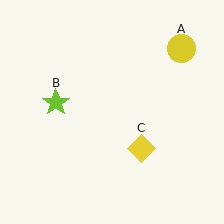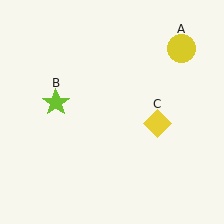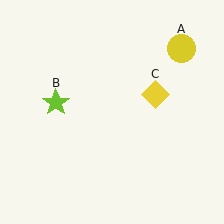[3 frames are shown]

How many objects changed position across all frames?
1 object changed position: yellow diamond (object C).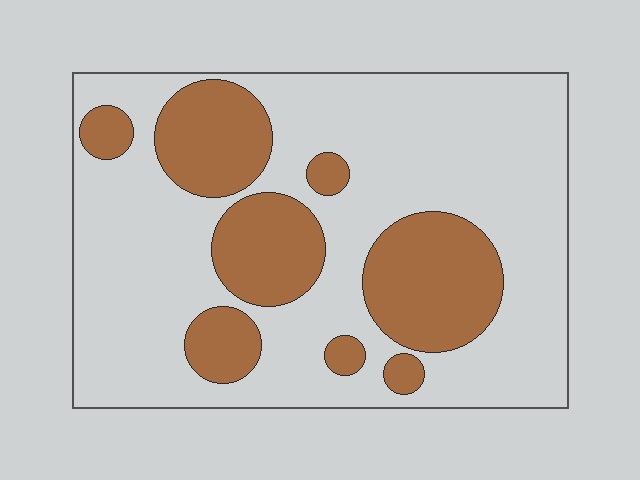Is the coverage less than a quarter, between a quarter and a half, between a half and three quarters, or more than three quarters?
Between a quarter and a half.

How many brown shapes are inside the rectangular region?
8.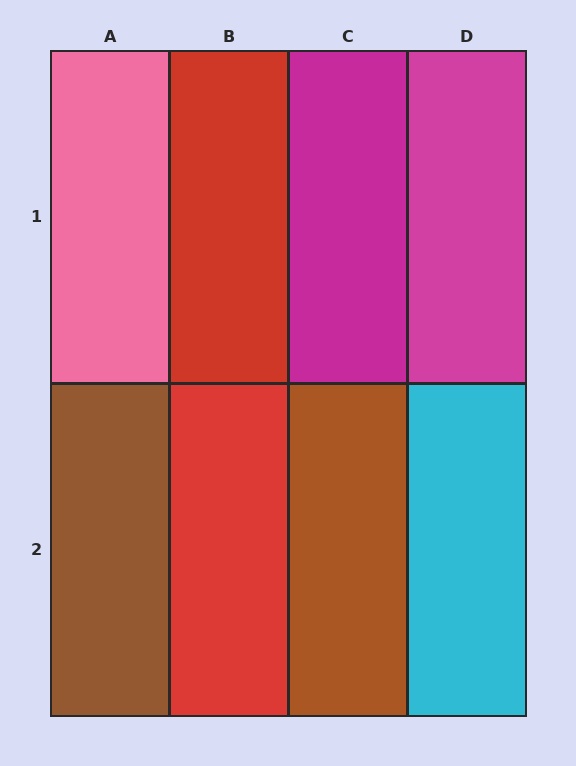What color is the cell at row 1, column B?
Red.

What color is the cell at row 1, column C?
Magenta.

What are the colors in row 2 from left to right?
Brown, red, brown, cyan.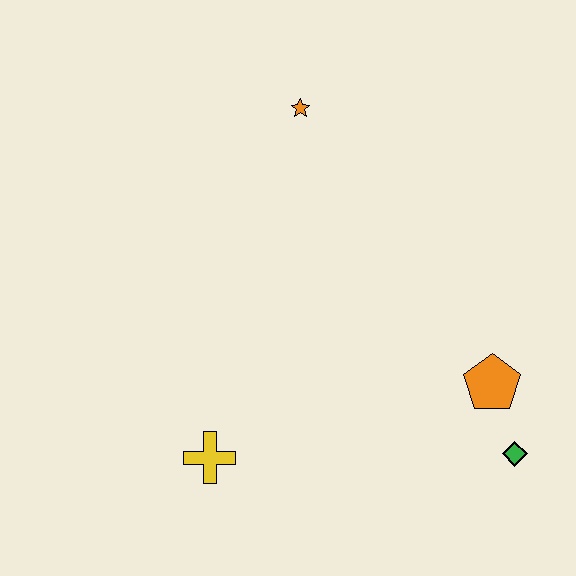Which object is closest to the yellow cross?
The orange pentagon is closest to the yellow cross.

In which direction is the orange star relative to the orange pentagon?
The orange star is above the orange pentagon.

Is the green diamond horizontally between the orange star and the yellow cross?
No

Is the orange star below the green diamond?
No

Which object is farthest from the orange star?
The green diamond is farthest from the orange star.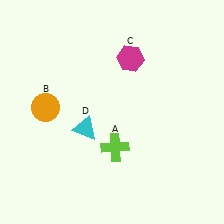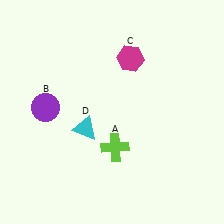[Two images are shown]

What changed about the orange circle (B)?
In Image 1, B is orange. In Image 2, it changed to purple.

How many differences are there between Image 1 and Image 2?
There is 1 difference between the two images.